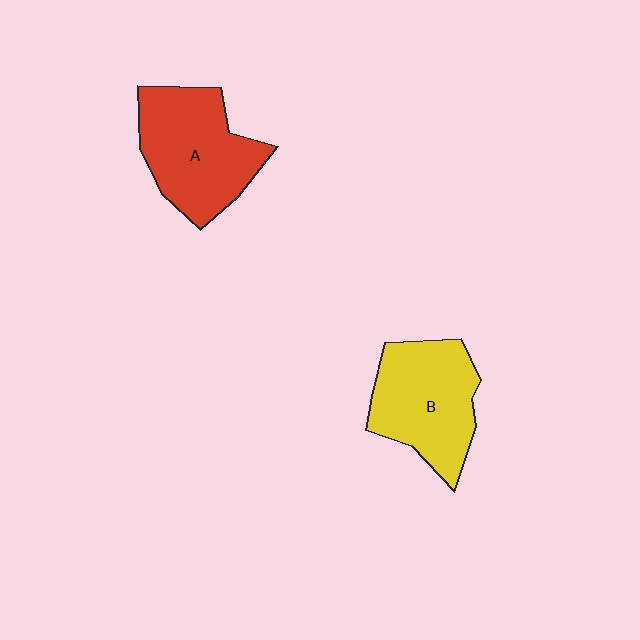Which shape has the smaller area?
Shape B (yellow).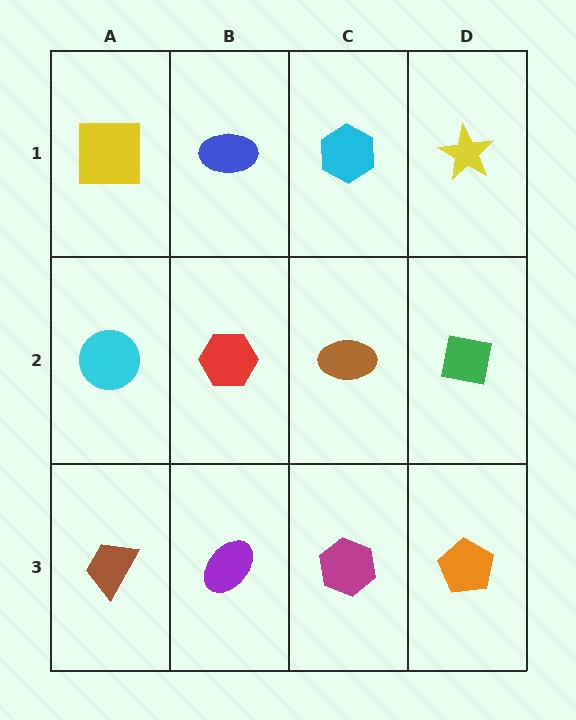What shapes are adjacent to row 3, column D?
A green square (row 2, column D), a magenta hexagon (row 3, column C).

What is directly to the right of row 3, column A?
A purple ellipse.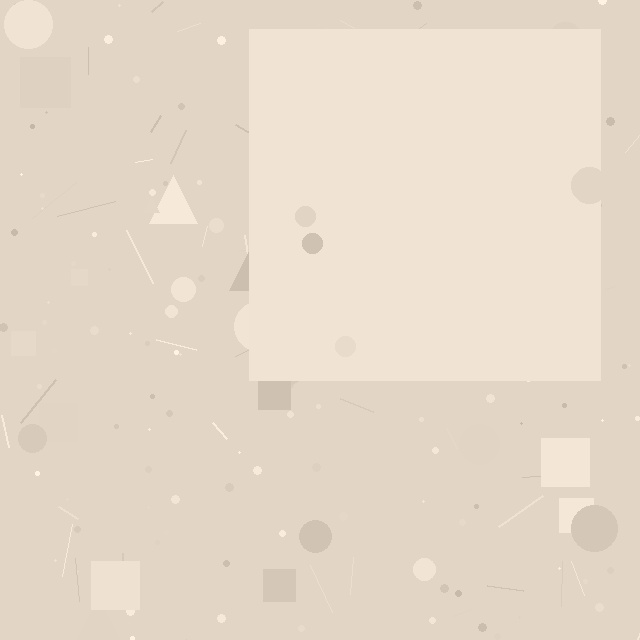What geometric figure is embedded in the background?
A square is embedded in the background.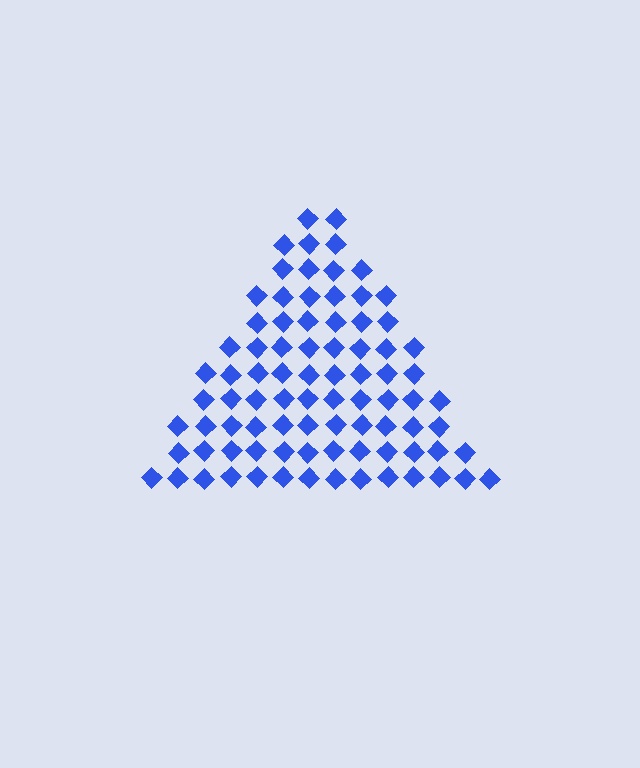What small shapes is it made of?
It is made of small diamonds.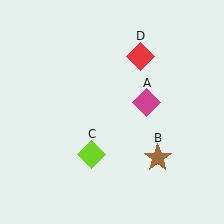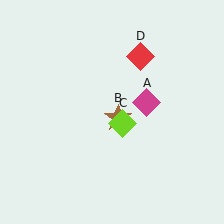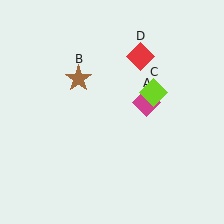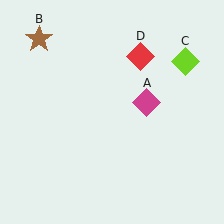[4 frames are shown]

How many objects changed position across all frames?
2 objects changed position: brown star (object B), lime diamond (object C).